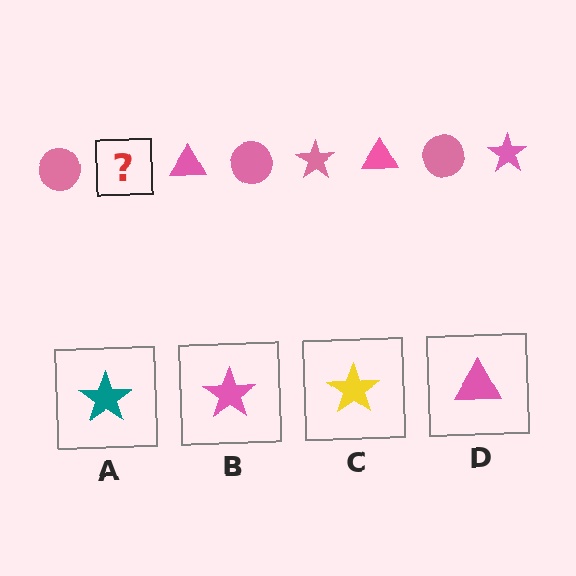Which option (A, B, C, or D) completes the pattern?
B.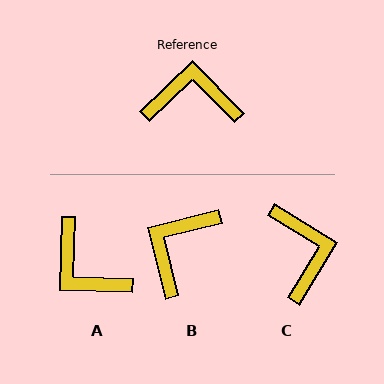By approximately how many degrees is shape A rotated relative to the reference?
Approximately 134 degrees counter-clockwise.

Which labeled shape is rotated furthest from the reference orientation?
A, about 134 degrees away.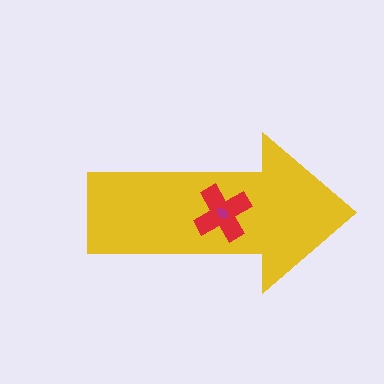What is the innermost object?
The magenta ellipse.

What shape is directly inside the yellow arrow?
The red cross.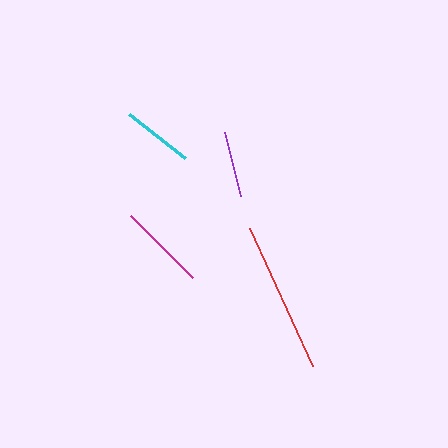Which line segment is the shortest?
The purple line is the shortest at approximately 66 pixels.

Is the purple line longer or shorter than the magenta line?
The magenta line is longer than the purple line.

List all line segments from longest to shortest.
From longest to shortest: red, magenta, cyan, purple.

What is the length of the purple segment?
The purple segment is approximately 66 pixels long.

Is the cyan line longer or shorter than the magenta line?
The magenta line is longer than the cyan line.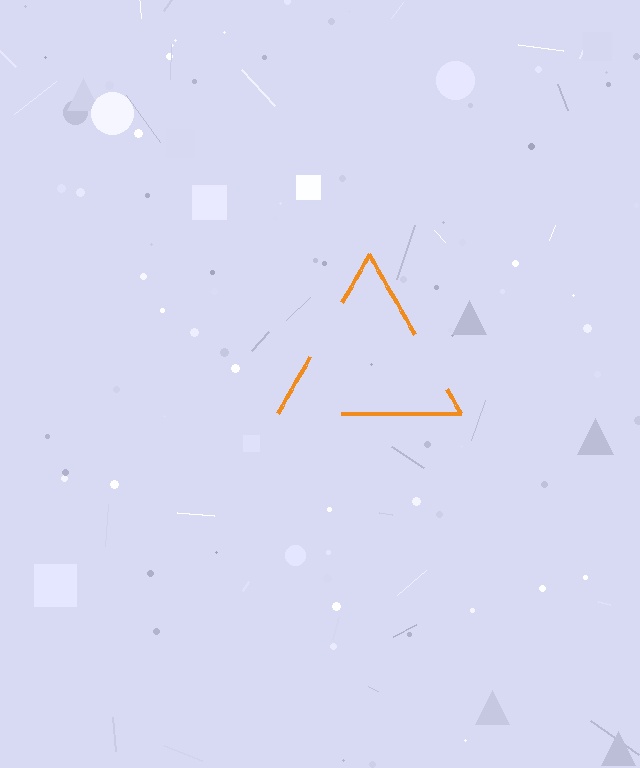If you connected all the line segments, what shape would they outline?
They would outline a triangle.